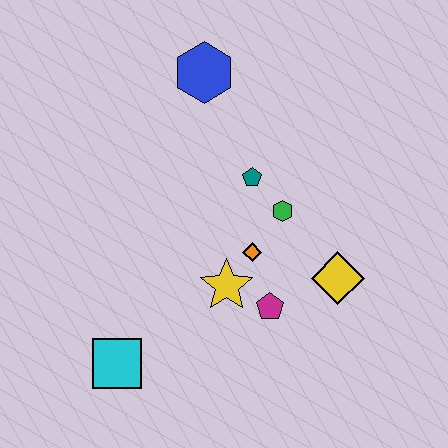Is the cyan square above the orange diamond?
No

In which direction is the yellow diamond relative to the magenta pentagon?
The yellow diamond is to the right of the magenta pentagon.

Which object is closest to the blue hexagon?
The teal pentagon is closest to the blue hexagon.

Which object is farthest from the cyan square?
The blue hexagon is farthest from the cyan square.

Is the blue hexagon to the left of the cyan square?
No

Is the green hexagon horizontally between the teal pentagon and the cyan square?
No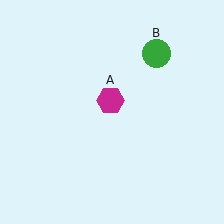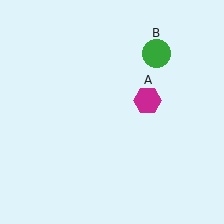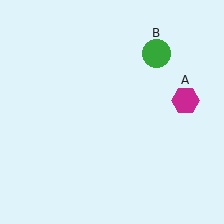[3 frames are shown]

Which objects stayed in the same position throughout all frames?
Green circle (object B) remained stationary.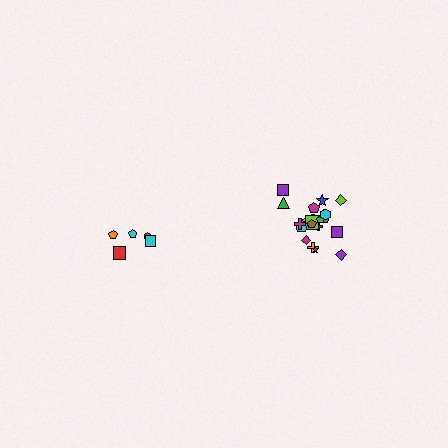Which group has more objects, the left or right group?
The right group.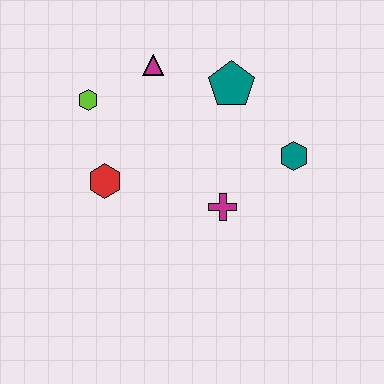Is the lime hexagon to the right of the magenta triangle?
No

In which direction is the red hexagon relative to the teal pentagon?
The red hexagon is to the left of the teal pentagon.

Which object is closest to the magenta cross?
The teal hexagon is closest to the magenta cross.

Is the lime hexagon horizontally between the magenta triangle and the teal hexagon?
No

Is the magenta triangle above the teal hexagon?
Yes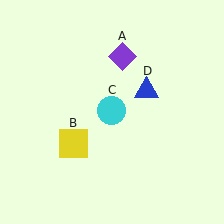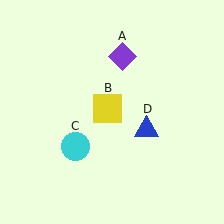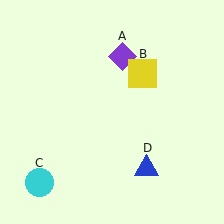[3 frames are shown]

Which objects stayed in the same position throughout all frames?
Purple diamond (object A) remained stationary.